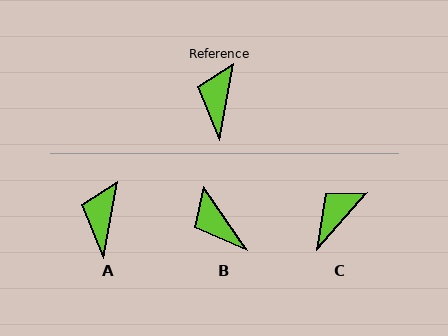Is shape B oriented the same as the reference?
No, it is off by about 45 degrees.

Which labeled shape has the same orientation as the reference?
A.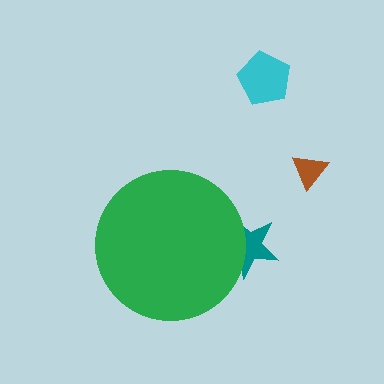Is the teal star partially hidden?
Yes, the teal star is partially hidden behind the green circle.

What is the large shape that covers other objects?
A green circle.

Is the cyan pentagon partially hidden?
No, the cyan pentagon is fully visible.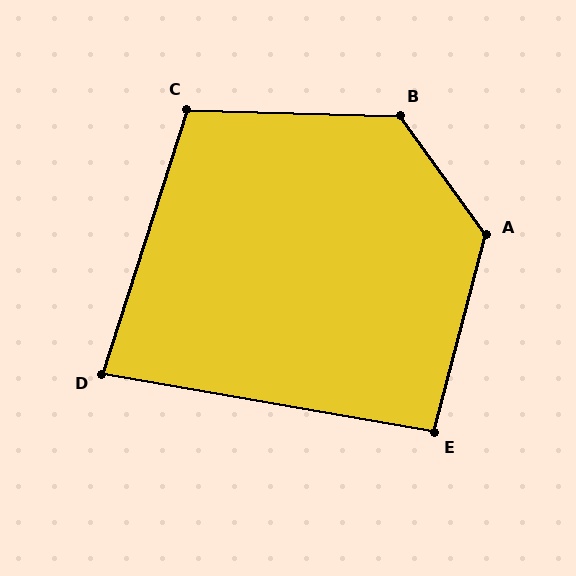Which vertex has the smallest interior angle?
D, at approximately 82 degrees.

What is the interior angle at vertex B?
Approximately 128 degrees (obtuse).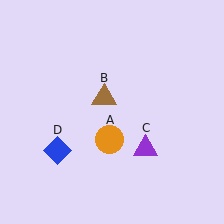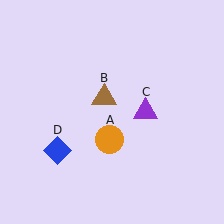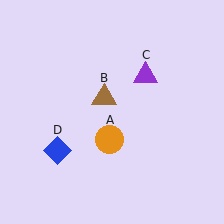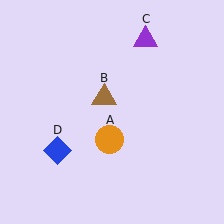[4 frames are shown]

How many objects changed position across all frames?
1 object changed position: purple triangle (object C).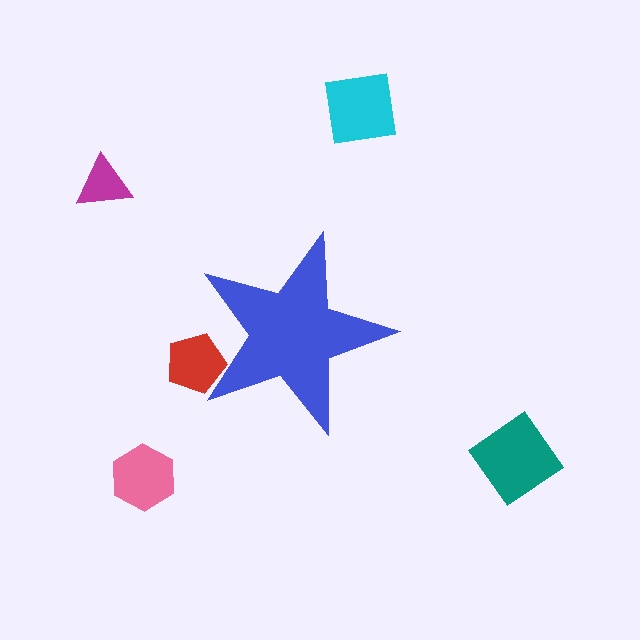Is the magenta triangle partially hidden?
No, the magenta triangle is fully visible.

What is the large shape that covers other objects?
A blue star.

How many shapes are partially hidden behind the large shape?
1 shape is partially hidden.